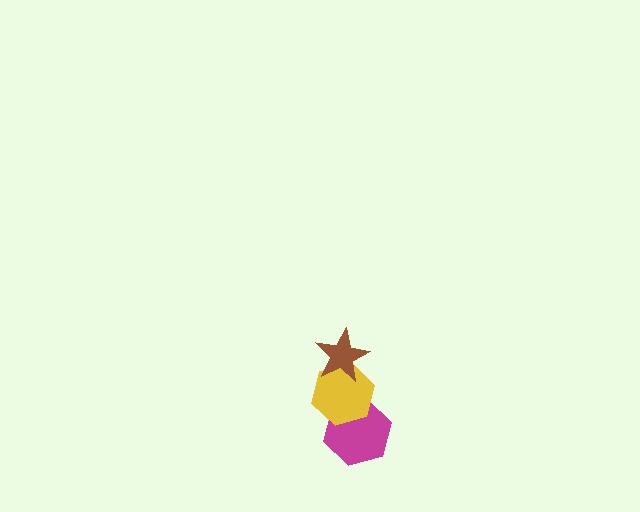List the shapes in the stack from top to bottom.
From top to bottom: the brown star, the yellow hexagon, the magenta hexagon.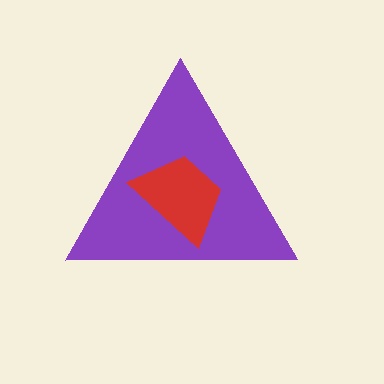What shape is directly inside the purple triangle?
The red trapezoid.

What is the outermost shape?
The purple triangle.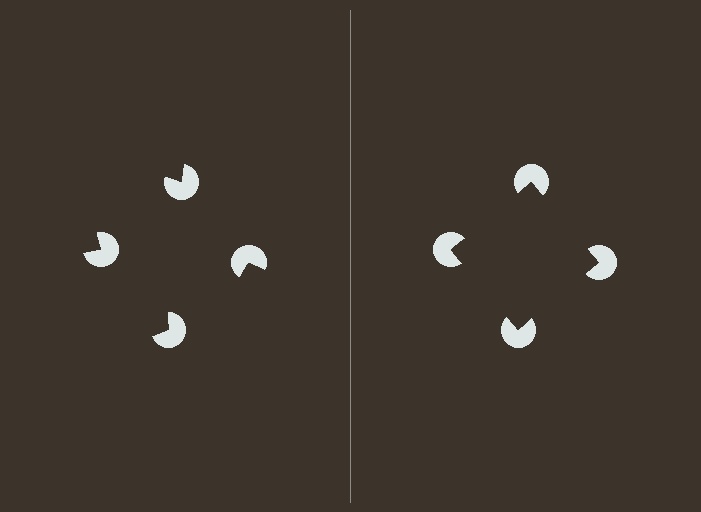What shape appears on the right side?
An illusory square.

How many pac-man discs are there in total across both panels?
8 — 4 on each side.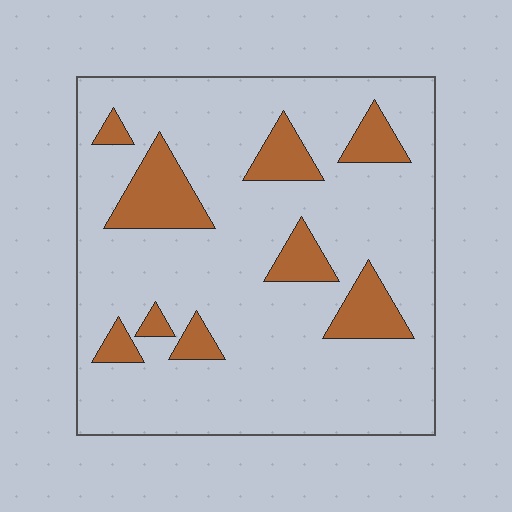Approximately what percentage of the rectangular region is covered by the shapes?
Approximately 15%.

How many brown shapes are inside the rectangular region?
9.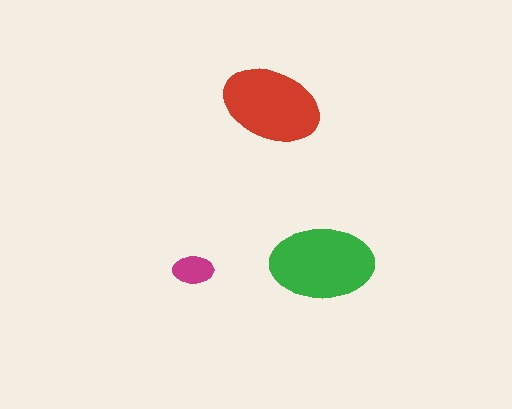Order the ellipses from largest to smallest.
the green one, the red one, the magenta one.